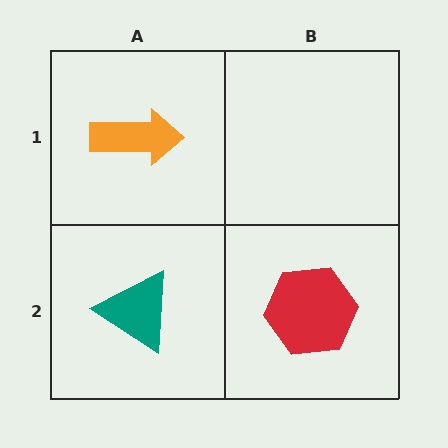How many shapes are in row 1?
1 shape.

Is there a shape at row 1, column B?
No, that cell is empty.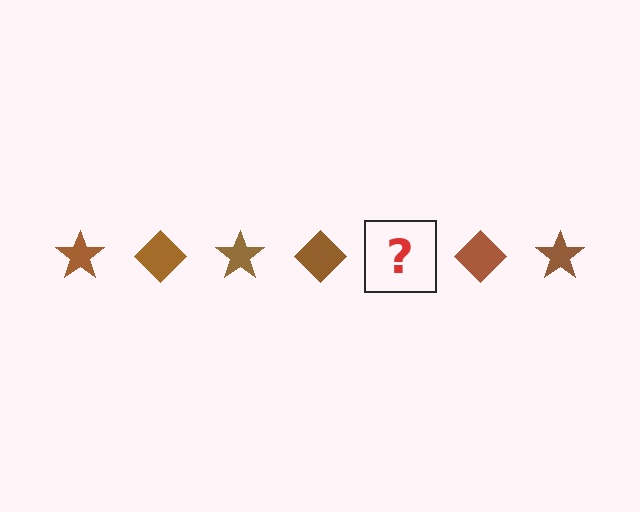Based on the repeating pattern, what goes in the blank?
The blank should be a brown star.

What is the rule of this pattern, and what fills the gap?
The rule is that the pattern cycles through star, diamond shapes in brown. The gap should be filled with a brown star.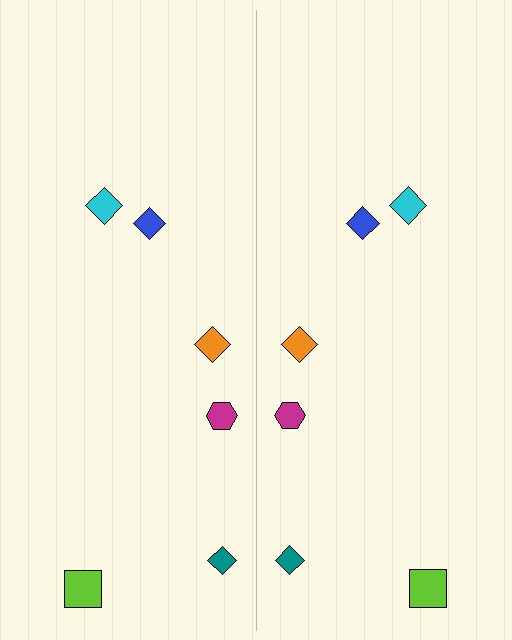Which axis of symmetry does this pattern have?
The pattern has a vertical axis of symmetry running through the center of the image.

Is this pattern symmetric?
Yes, this pattern has bilateral (reflection) symmetry.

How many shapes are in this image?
There are 12 shapes in this image.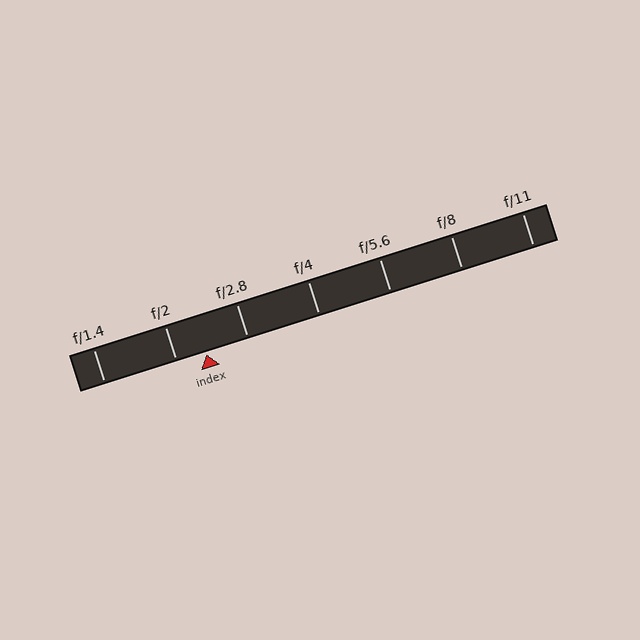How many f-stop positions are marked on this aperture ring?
There are 7 f-stop positions marked.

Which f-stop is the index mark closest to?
The index mark is closest to f/2.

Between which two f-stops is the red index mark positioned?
The index mark is between f/2 and f/2.8.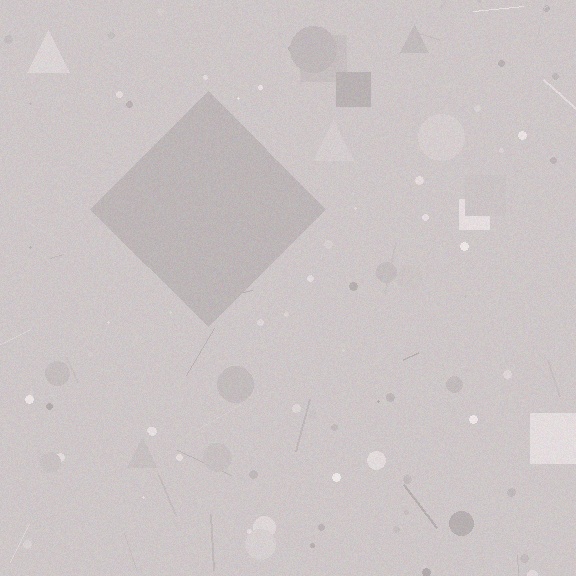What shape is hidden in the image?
A diamond is hidden in the image.